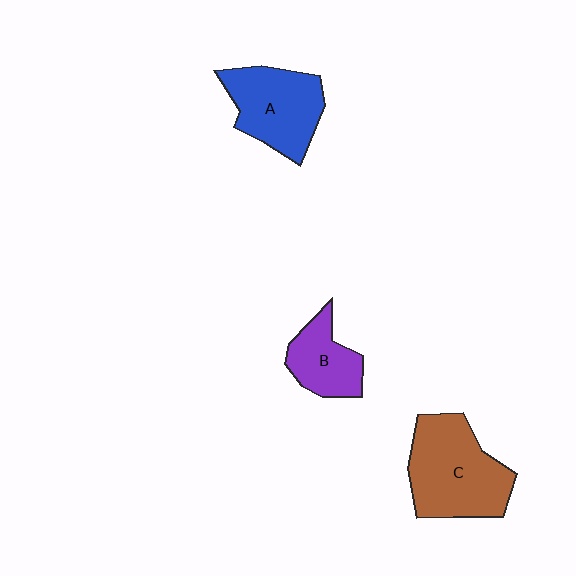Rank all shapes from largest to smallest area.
From largest to smallest: C (brown), A (blue), B (purple).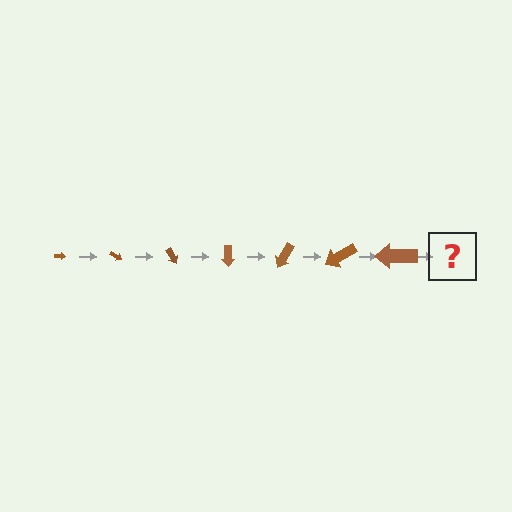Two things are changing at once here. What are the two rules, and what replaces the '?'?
The two rules are that the arrow grows larger each step and it rotates 30 degrees each step. The '?' should be an arrow, larger than the previous one and rotated 210 degrees from the start.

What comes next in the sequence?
The next element should be an arrow, larger than the previous one and rotated 210 degrees from the start.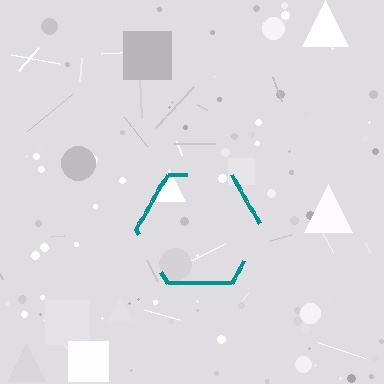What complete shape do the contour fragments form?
The contour fragments form a hexagon.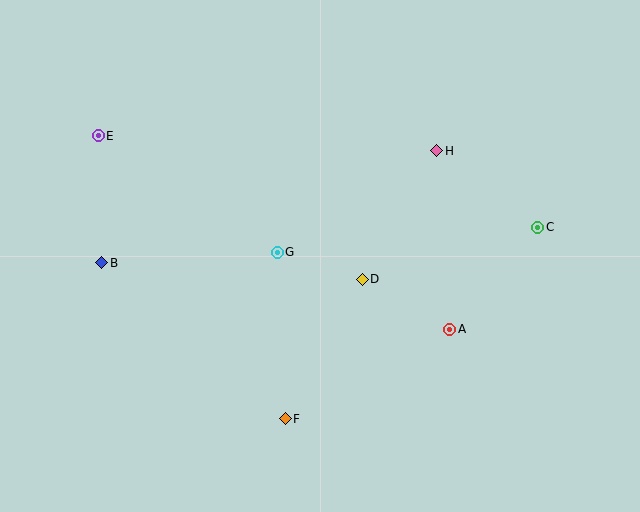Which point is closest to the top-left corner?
Point E is closest to the top-left corner.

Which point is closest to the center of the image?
Point G at (277, 252) is closest to the center.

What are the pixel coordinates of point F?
Point F is at (285, 419).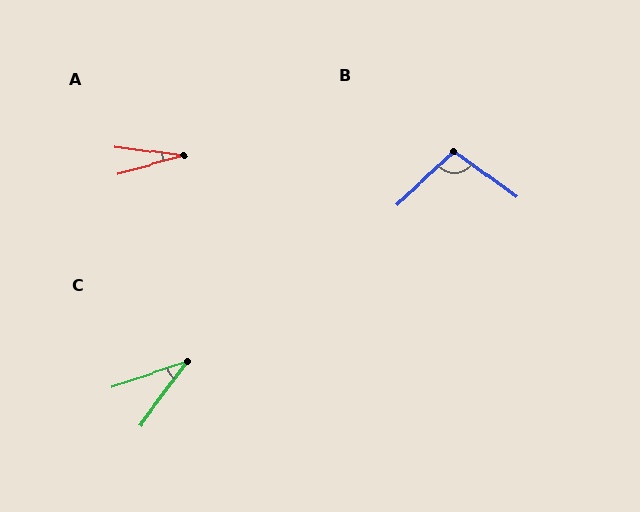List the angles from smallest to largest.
A (22°), C (35°), B (101°).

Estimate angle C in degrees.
Approximately 35 degrees.